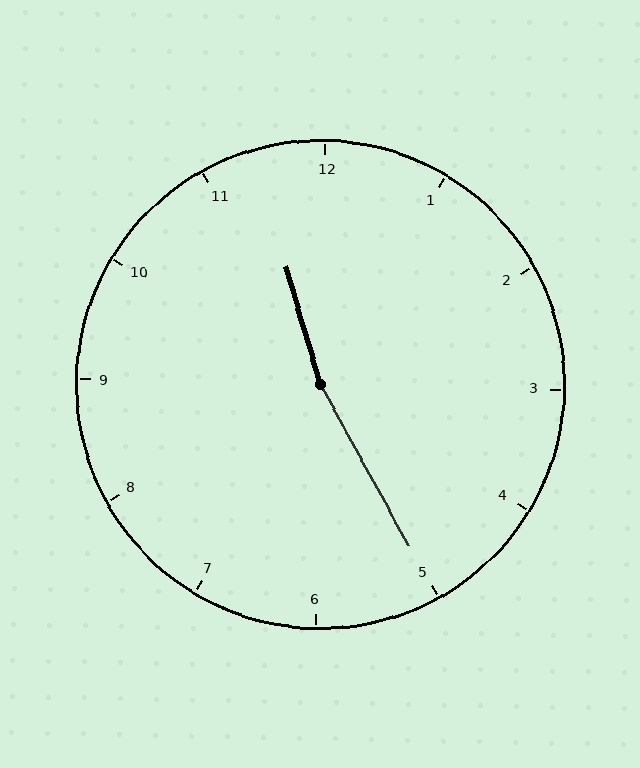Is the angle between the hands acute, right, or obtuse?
It is obtuse.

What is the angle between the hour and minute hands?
Approximately 168 degrees.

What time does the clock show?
11:25.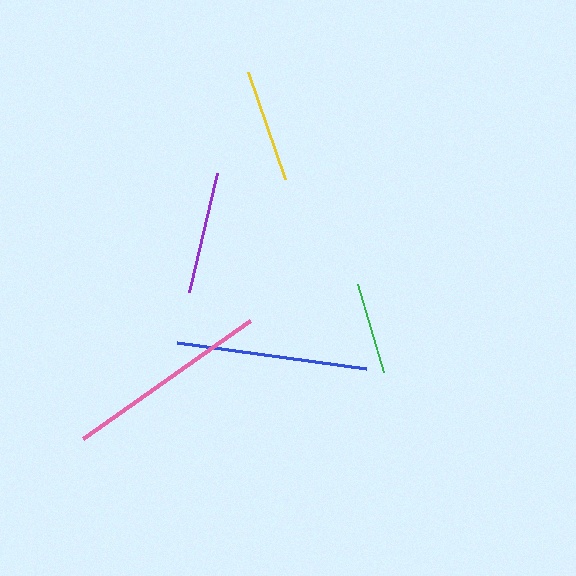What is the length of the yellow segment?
The yellow segment is approximately 113 pixels long.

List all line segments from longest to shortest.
From longest to shortest: pink, blue, purple, yellow, green.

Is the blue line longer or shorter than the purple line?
The blue line is longer than the purple line.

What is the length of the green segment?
The green segment is approximately 92 pixels long.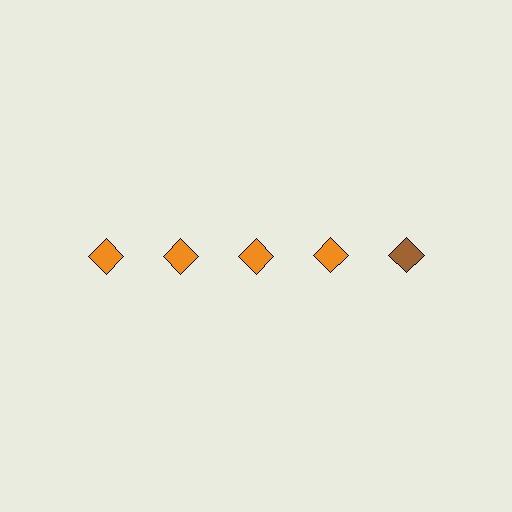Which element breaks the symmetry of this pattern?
The brown diamond in the top row, rightmost column breaks the symmetry. All other shapes are orange diamonds.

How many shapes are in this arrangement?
There are 5 shapes arranged in a grid pattern.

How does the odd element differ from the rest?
It has a different color: brown instead of orange.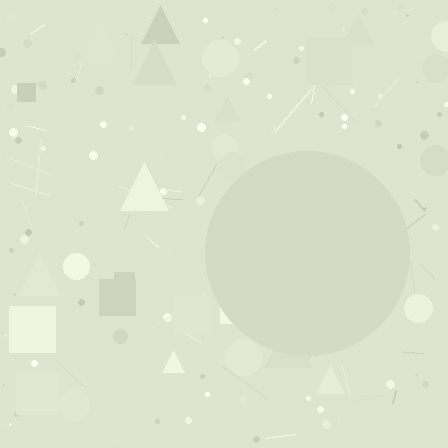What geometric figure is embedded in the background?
A circle is embedded in the background.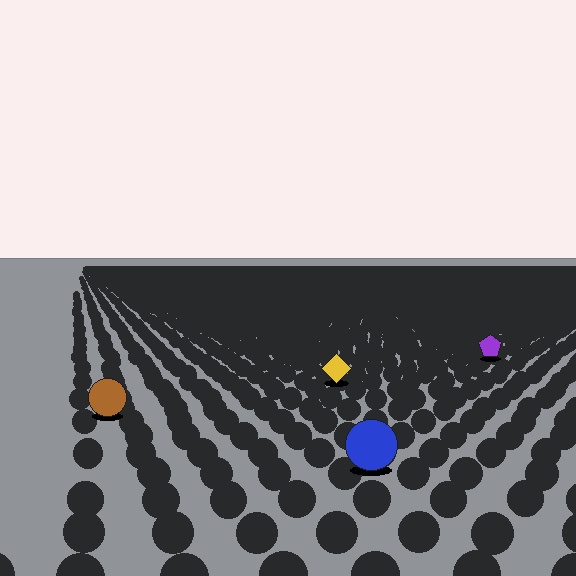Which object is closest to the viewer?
The blue circle is closest. The texture marks near it are larger and more spread out.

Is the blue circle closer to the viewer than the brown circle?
Yes. The blue circle is closer — you can tell from the texture gradient: the ground texture is coarser near it.